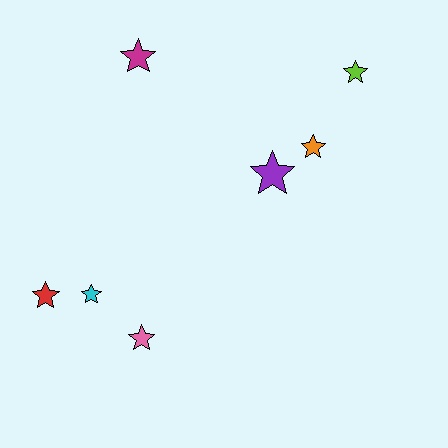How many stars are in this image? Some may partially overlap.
There are 7 stars.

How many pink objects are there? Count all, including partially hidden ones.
There is 1 pink object.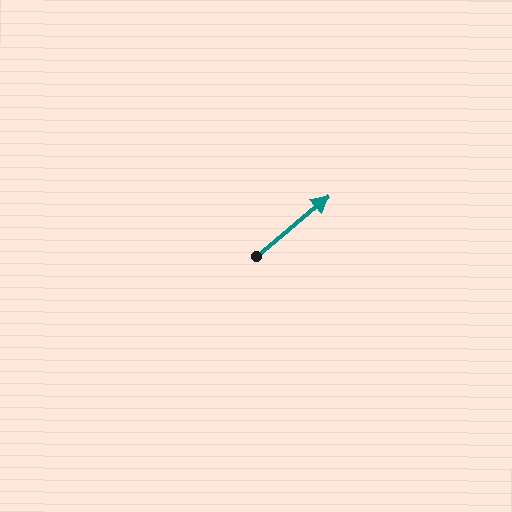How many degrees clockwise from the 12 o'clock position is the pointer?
Approximately 50 degrees.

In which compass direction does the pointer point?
Northeast.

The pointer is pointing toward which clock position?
Roughly 2 o'clock.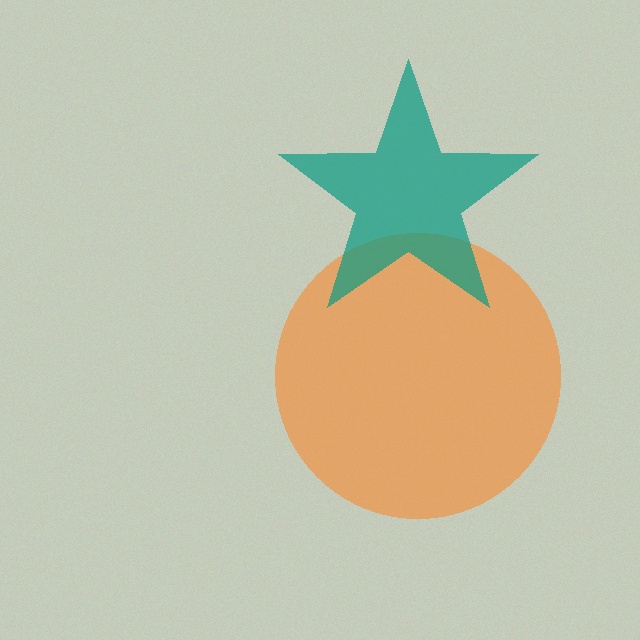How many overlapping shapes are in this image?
There are 2 overlapping shapes in the image.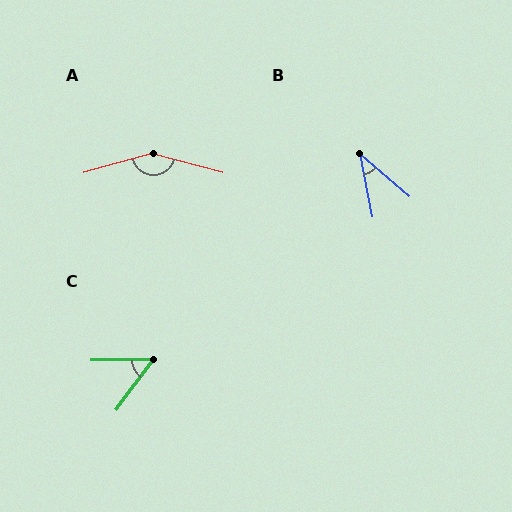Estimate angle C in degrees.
Approximately 54 degrees.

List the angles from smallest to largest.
B (38°), C (54°), A (149°).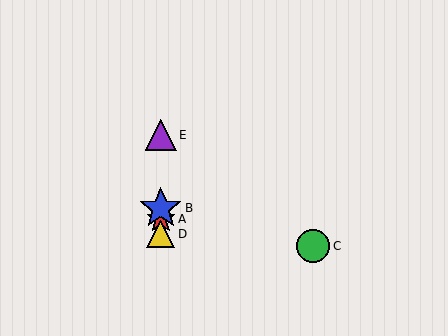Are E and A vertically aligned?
Yes, both are at x≈161.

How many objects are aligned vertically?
4 objects (A, B, D, E) are aligned vertically.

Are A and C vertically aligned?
No, A is at x≈161 and C is at x≈313.